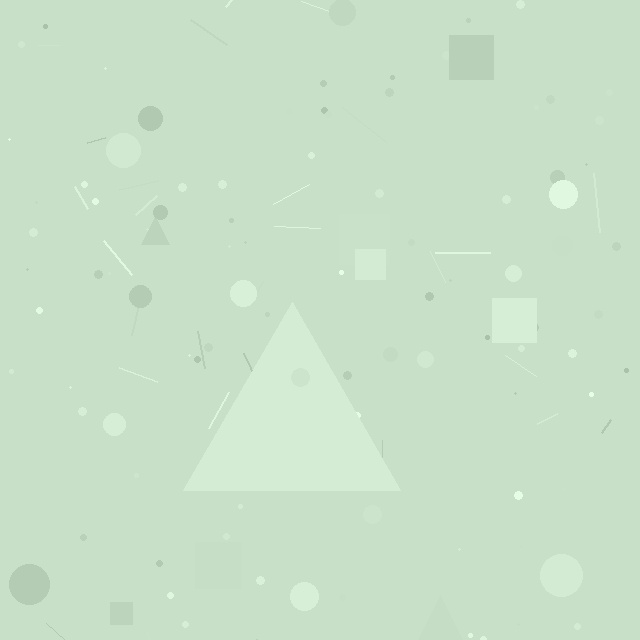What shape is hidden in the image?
A triangle is hidden in the image.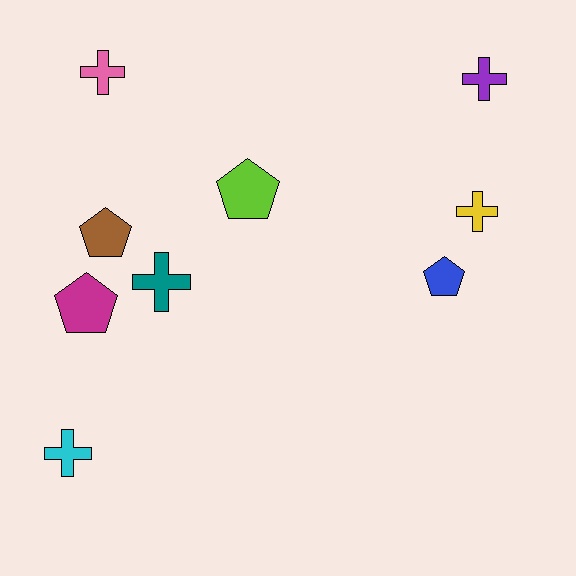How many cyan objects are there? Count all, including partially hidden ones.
There is 1 cyan object.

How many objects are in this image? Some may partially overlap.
There are 9 objects.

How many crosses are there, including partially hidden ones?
There are 5 crosses.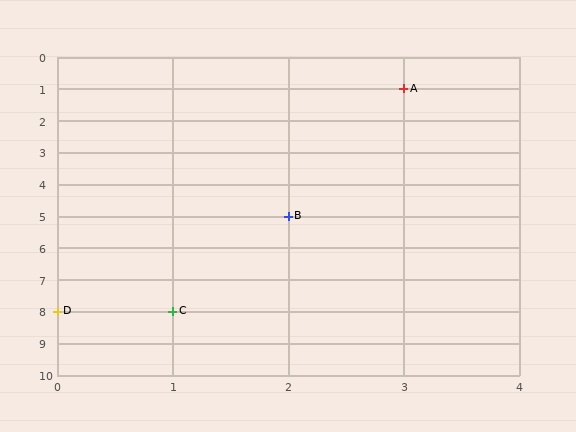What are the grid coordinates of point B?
Point B is at grid coordinates (2, 5).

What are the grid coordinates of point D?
Point D is at grid coordinates (0, 8).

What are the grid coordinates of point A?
Point A is at grid coordinates (3, 1).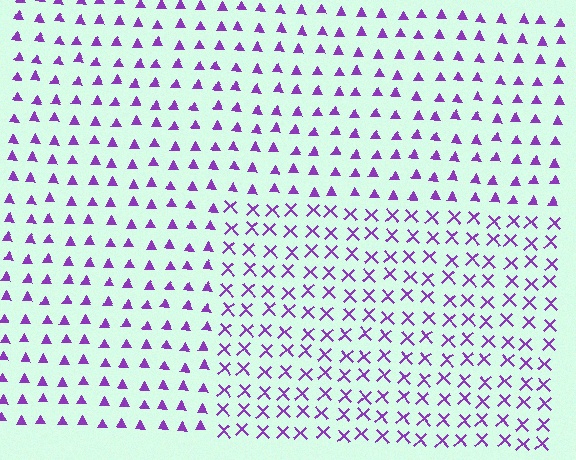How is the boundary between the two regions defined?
The boundary is defined by a change in element shape: X marks inside vs. triangles outside. All elements share the same color and spacing.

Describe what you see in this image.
The image is filled with small purple elements arranged in a uniform grid. A rectangle-shaped region contains X marks, while the surrounding area contains triangles. The boundary is defined purely by the change in element shape.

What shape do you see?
I see a rectangle.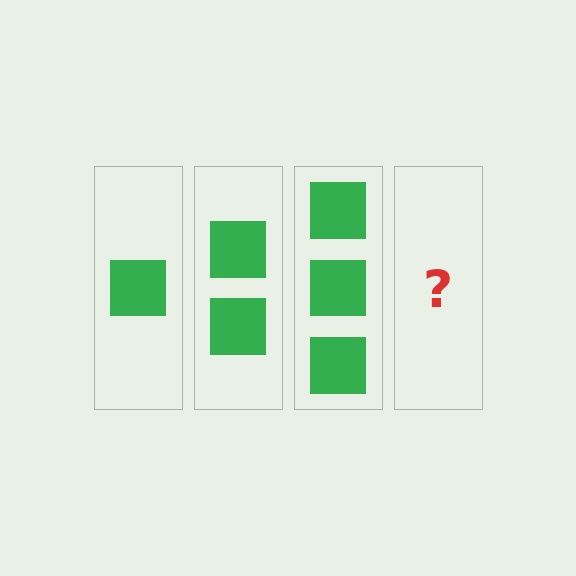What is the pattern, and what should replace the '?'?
The pattern is that each step adds one more square. The '?' should be 4 squares.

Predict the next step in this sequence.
The next step is 4 squares.